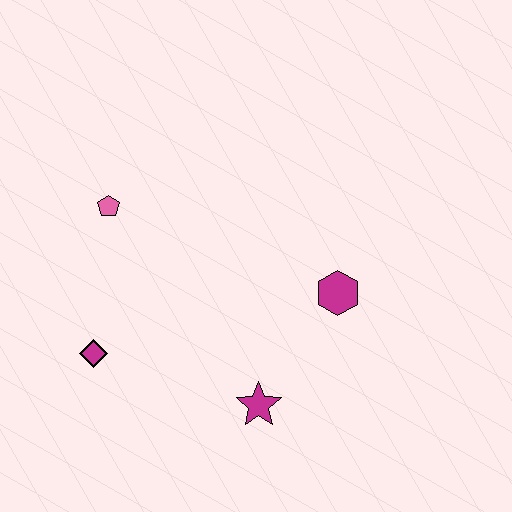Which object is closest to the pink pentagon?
The magenta diamond is closest to the pink pentagon.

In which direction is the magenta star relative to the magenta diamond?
The magenta star is to the right of the magenta diamond.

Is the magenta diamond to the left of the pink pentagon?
Yes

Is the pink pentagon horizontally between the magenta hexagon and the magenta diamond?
Yes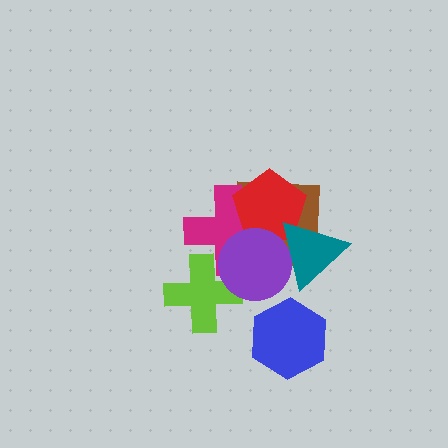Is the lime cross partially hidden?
Yes, it is partially covered by another shape.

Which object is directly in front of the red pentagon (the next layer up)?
The purple circle is directly in front of the red pentagon.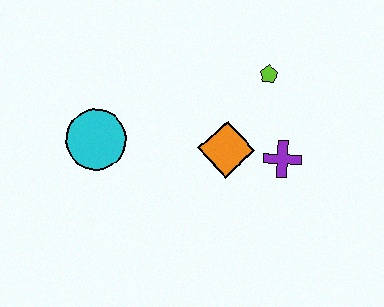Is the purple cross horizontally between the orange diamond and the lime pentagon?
No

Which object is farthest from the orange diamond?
The cyan circle is farthest from the orange diamond.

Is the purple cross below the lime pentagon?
Yes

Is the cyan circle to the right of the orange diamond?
No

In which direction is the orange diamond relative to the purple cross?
The orange diamond is to the left of the purple cross.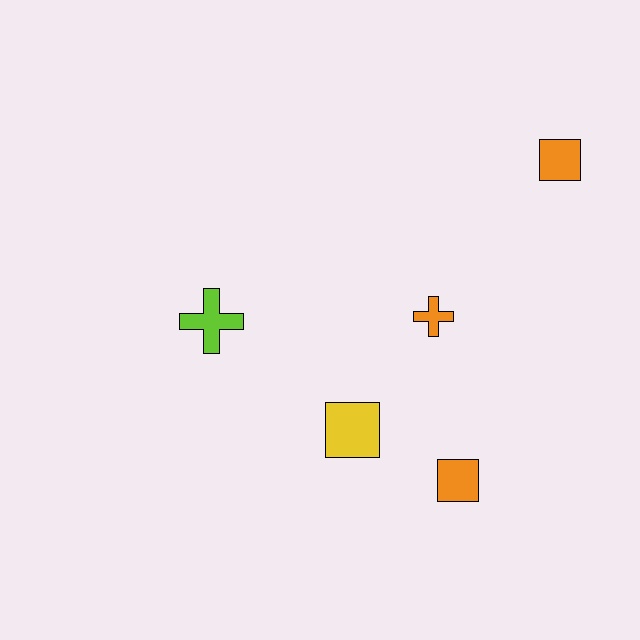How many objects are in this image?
There are 5 objects.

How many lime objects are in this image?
There is 1 lime object.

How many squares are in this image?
There are 3 squares.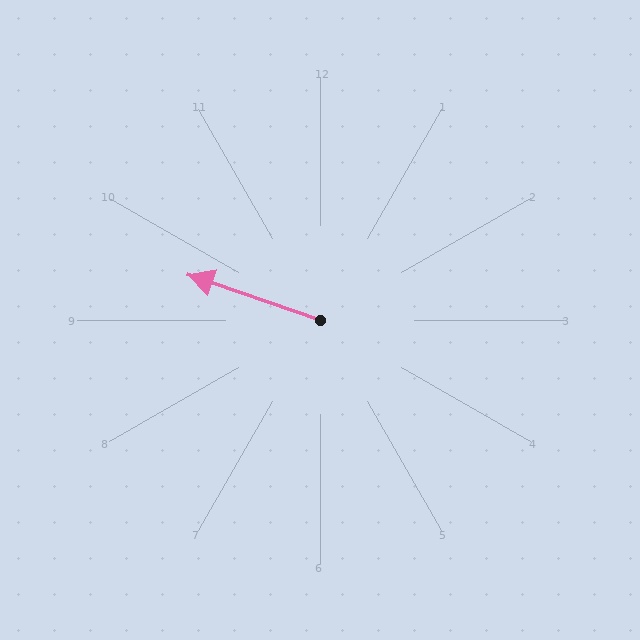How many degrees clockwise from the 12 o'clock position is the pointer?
Approximately 289 degrees.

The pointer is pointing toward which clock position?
Roughly 10 o'clock.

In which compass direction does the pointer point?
West.